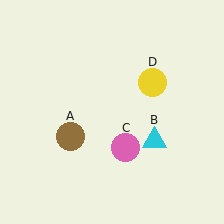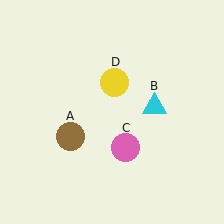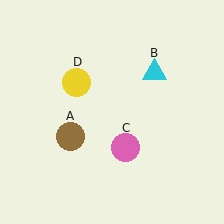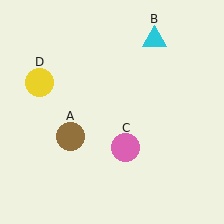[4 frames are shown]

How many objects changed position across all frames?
2 objects changed position: cyan triangle (object B), yellow circle (object D).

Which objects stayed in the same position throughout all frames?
Brown circle (object A) and pink circle (object C) remained stationary.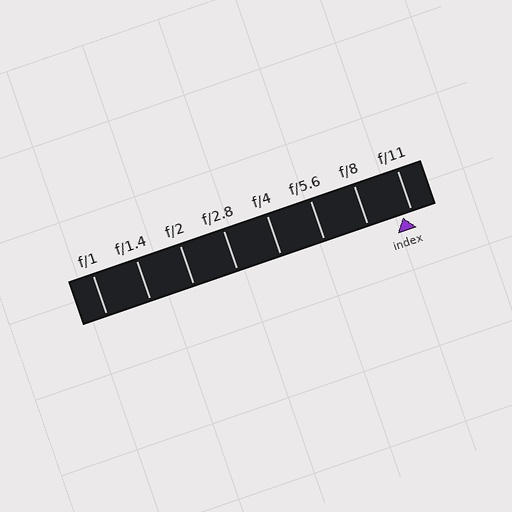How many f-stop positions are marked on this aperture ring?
There are 8 f-stop positions marked.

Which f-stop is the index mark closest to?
The index mark is closest to f/11.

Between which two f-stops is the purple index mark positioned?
The index mark is between f/8 and f/11.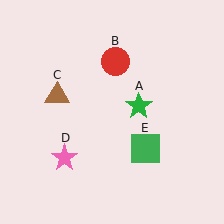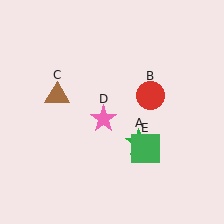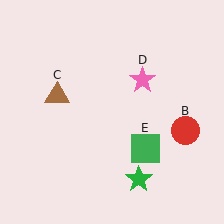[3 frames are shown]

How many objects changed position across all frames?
3 objects changed position: green star (object A), red circle (object B), pink star (object D).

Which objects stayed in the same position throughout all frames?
Brown triangle (object C) and green square (object E) remained stationary.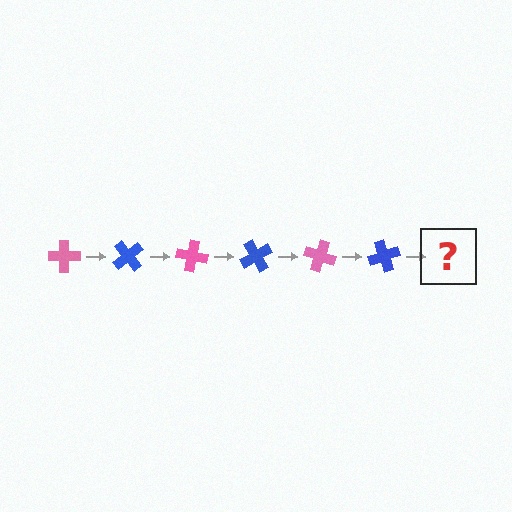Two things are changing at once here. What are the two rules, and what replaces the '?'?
The two rules are that it rotates 50 degrees each step and the color cycles through pink and blue. The '?' should be a pink cross, rotated 300 degrees from the start.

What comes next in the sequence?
The next element should be a pink cross, rotated 300 degrees from the start.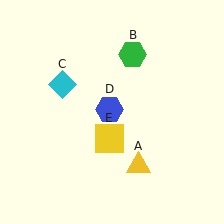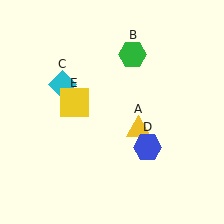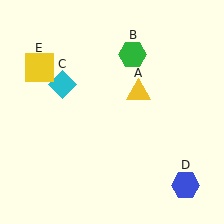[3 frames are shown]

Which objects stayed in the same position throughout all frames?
Green hexagon (object B) and cyan diamond (object C) remained stationary.